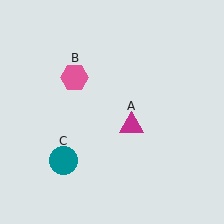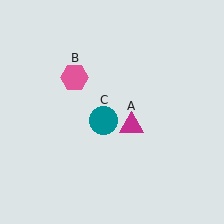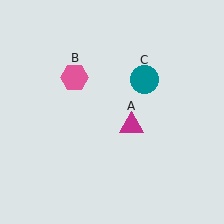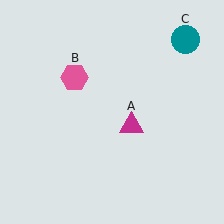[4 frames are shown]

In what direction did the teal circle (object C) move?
The teal circle (object C) moved up and to the right.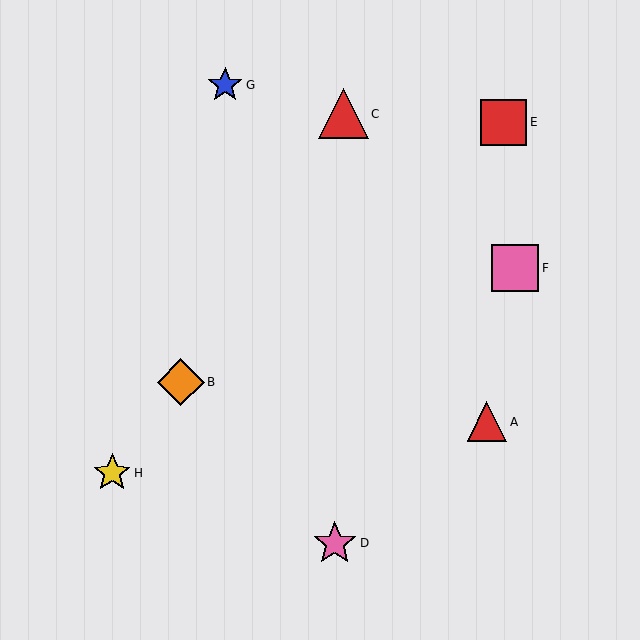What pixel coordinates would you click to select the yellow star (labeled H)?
Click at (112, 473) to select the yellow star H.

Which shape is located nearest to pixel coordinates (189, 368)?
The orange diamond (labeled B) at (181, 382) is nearest to that location.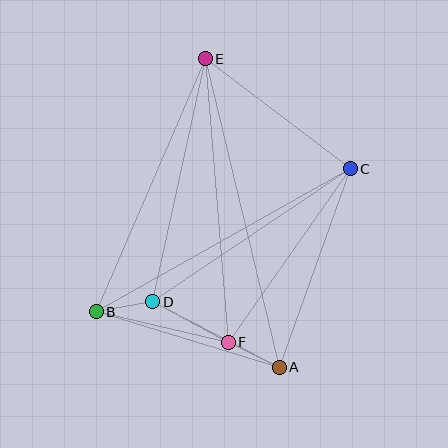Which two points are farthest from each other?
Points A and E are farthest from each other.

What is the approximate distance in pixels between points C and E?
The distance between C and E is approximately 182 pixels.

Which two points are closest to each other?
Points A and F are closest to each other.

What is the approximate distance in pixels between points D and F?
The distance between D and F is approximately 86 pixels.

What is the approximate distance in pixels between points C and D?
The distance between C and D is approximately 238 pixels.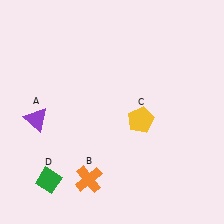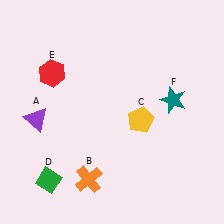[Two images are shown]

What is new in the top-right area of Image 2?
A teal star (F) was added in the top-right area of Image 2.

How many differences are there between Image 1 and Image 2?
There are 2 differences between the two images.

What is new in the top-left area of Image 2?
A red hexagon (E) was added in the top-left area of Image 2.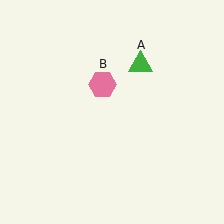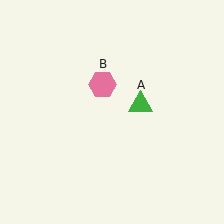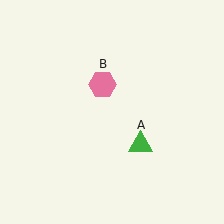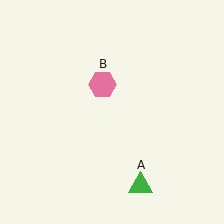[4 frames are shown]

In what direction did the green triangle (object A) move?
The green triangle (object A) moved down.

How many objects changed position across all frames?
1 object changed position: green triangle (object A).